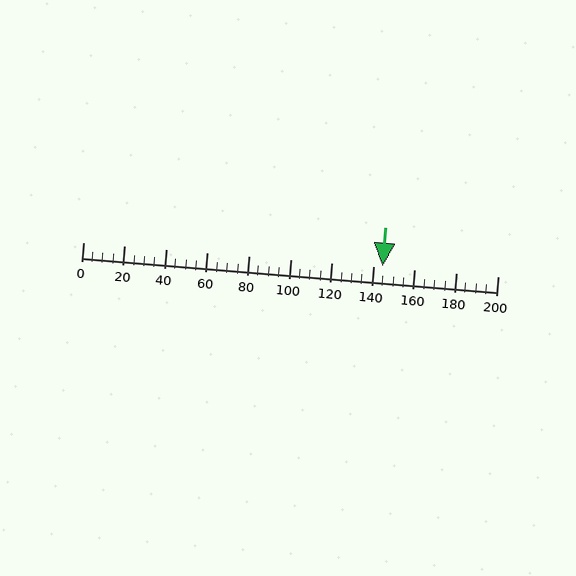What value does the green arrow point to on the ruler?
The green arrow points to approximately 144.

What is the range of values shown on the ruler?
The ruler shows values from 0 to 200.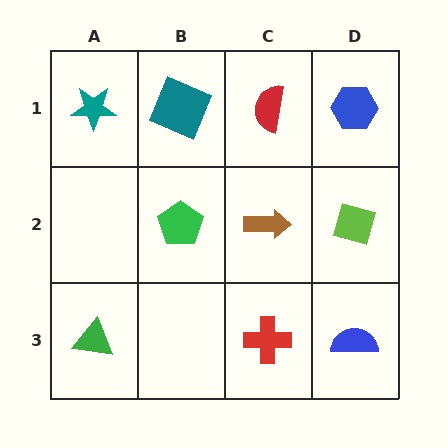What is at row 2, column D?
A lime diamond.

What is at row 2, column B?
A green pentagon.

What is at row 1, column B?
A teal square.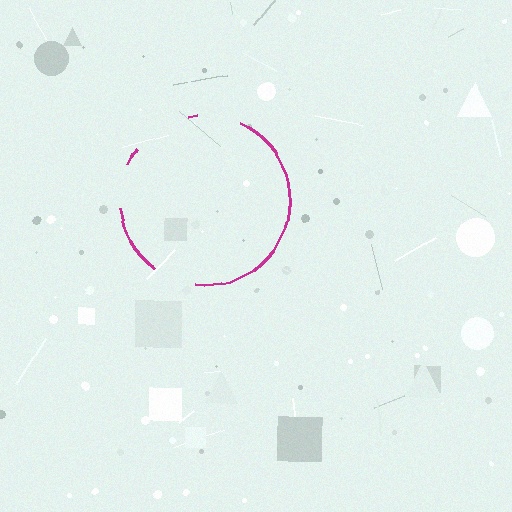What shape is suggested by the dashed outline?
The dashed outline suggests a circle.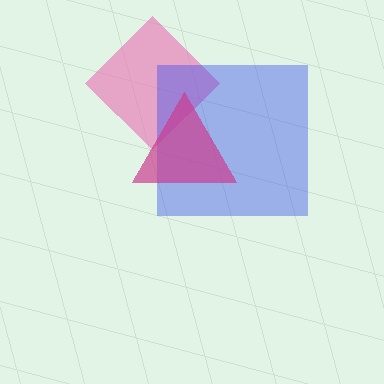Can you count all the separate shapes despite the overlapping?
Yes, there are 3 separate shapes.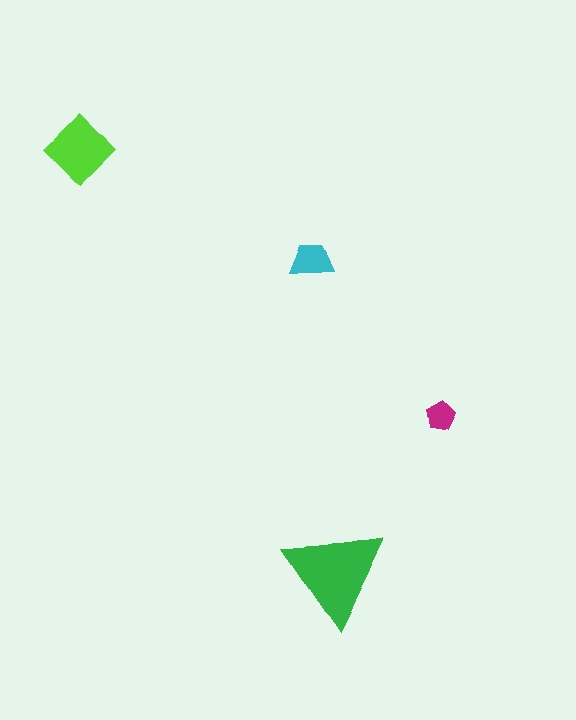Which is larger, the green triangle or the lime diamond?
The green triangle.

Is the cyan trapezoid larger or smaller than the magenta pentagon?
Larger.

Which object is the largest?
The green triangle.